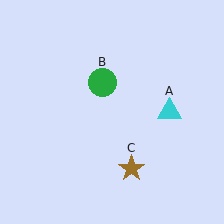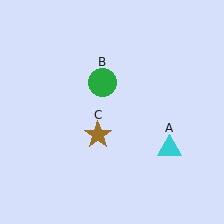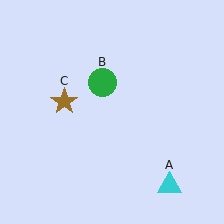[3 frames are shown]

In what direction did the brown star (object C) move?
The brown star (object C) moved up and to the left.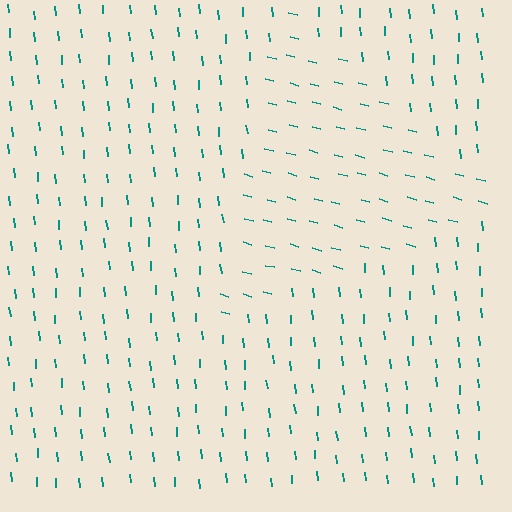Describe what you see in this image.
The image is filled with small teal line segments. A triangle region in the image has lines oriented differently from the surrounding lines, creating a visible texture boundary.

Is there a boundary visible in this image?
Yes, there is a texture boundary formed by a change in line orientation.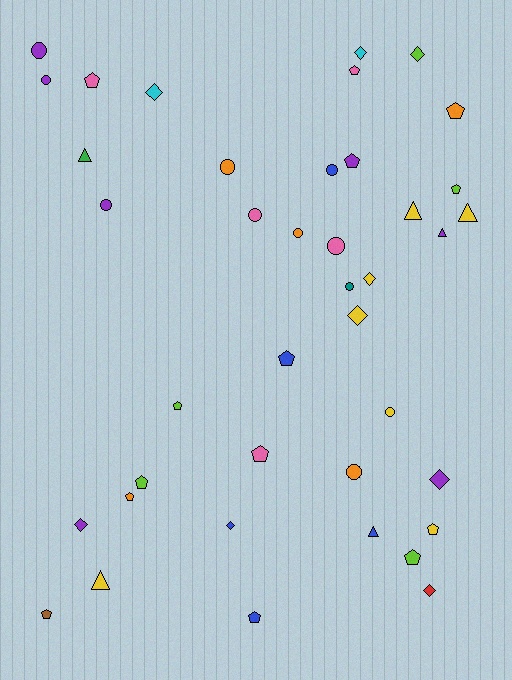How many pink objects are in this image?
There are 5 pink objects.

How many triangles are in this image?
There are 6 triangles.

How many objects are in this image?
There are 40 objects.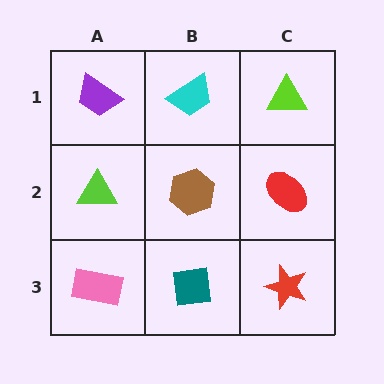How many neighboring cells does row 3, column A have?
2.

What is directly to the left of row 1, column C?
A cyan trapezoid.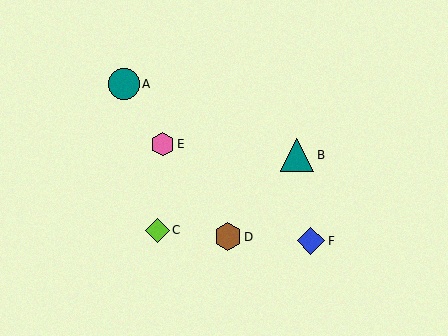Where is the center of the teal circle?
The center of the teal circle is at (124, 84).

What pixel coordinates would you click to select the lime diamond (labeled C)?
Click at (157, 230) to select the lime diamond C.